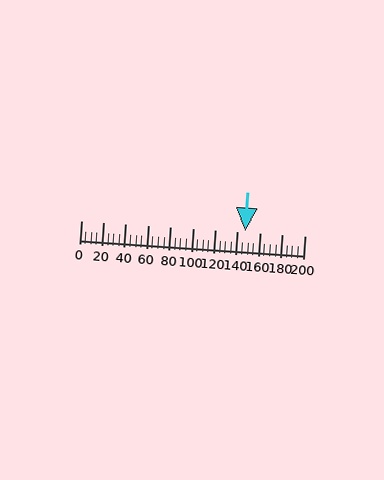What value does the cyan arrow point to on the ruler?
The cyan arrow points to approximately 147.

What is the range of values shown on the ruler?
The ruler shows values from 0 to 200.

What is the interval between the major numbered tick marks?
The major tick marks are spaced 20 units apart.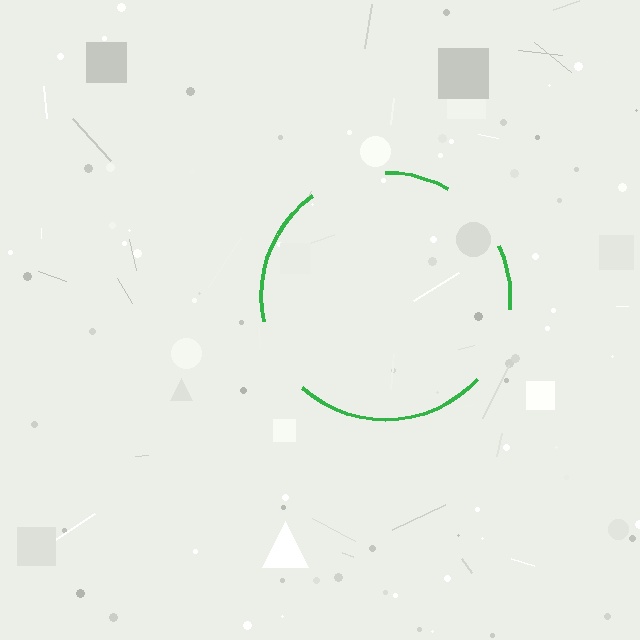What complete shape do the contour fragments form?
The contour fragments form a circle.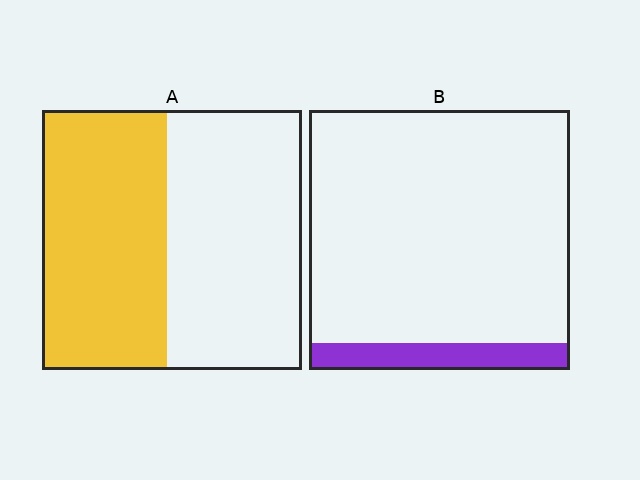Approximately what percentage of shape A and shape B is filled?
A is approximately 50% and B is approximately 10%.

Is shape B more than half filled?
No.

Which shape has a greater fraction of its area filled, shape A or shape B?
Shape A.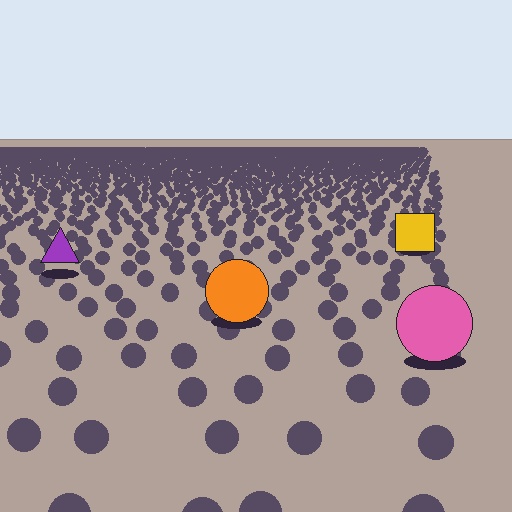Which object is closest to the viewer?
The pink circle is closest. The texture marks near it are larger and more spread out.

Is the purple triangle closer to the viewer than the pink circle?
No. The pink circle is closer — you can tell from the texture gradient: the ground texture is coarser near it.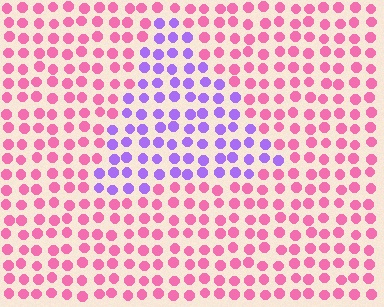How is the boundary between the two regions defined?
The boundary is defined purely by a slight shift in hue (about 63 degrees). Spacing, size, and orientation are identical on both sides.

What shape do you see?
I see a triangle.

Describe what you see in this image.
The image is filled with small pink elements in a uniform arrangement. A triangle-shaped region is visible where the elements are tinted to a slightly different hue, forming a subtle color boundary.